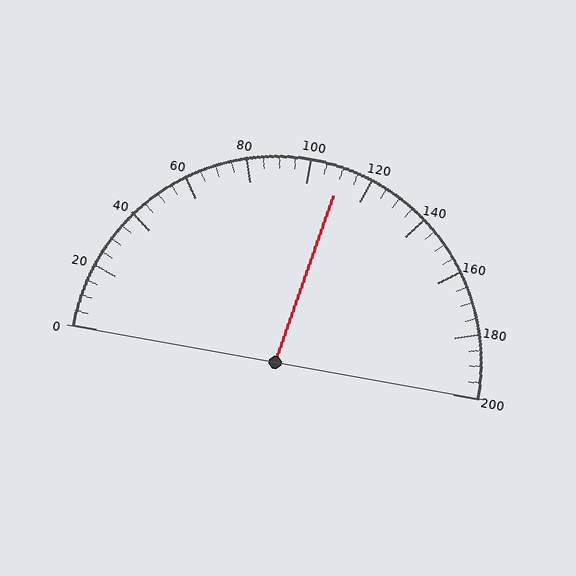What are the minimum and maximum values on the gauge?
The gauge ranges from 0 to 200.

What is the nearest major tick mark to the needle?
The nearest major tick mark is 120.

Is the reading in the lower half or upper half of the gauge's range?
The reading is in the upper half of the range (0 to 200).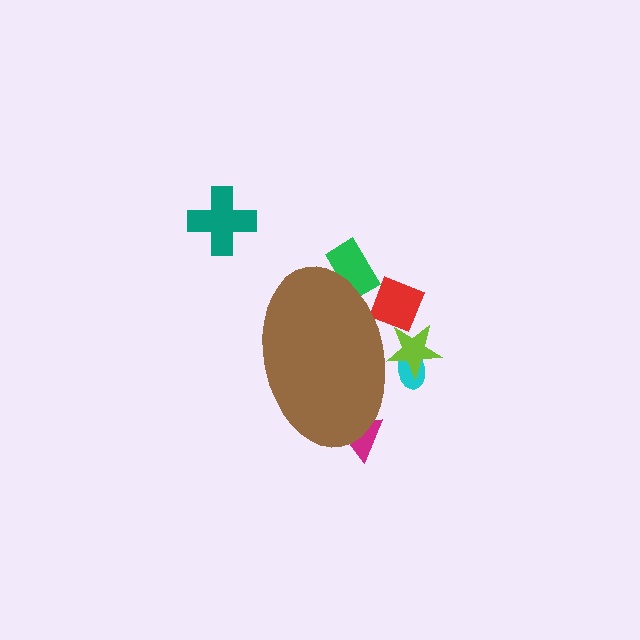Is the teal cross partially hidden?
No, the teal cross is fully visible.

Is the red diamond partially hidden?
Yes, the red diamond is partially hidden behind the brown ellipse.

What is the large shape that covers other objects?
A brown ellipse.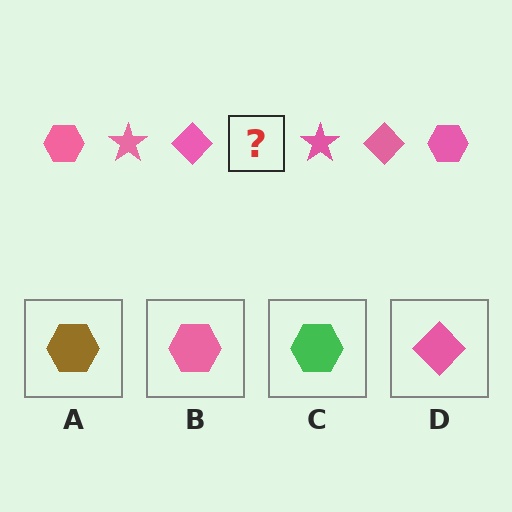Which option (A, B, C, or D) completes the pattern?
B.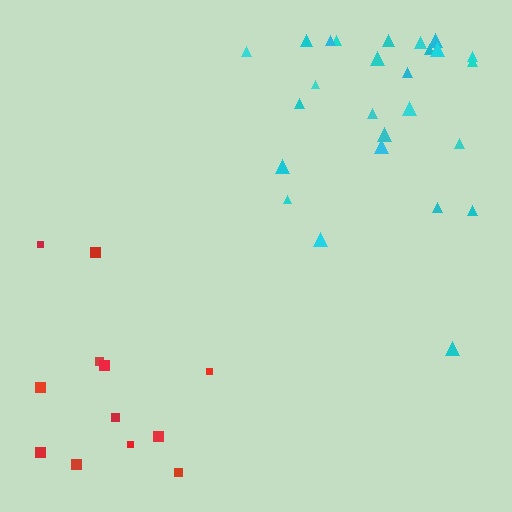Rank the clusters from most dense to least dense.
cyan, red.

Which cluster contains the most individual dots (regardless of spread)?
Cyan (26).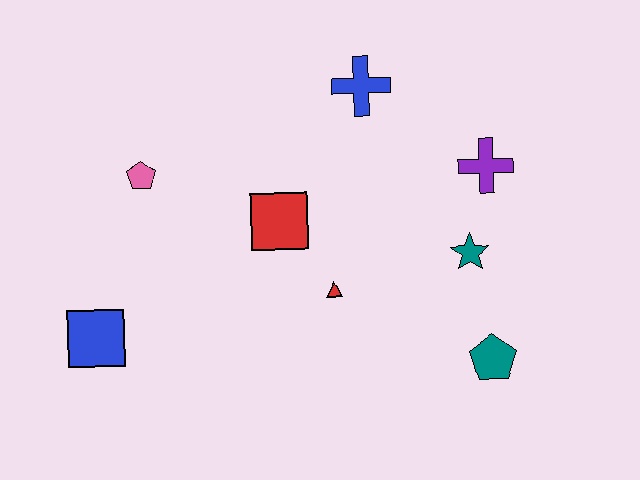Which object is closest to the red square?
The red triangle is closest to the red square.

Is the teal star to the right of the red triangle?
Yes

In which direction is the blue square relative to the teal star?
The blue square is to the left of the teal star.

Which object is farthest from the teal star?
The blue square is farthest from the teal star.